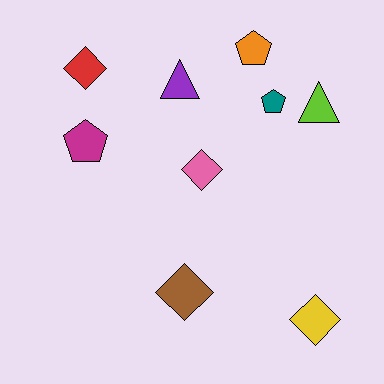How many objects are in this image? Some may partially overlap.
There are 9 objects.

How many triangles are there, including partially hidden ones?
There are 2 triangles.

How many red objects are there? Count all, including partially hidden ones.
There is 1 red object.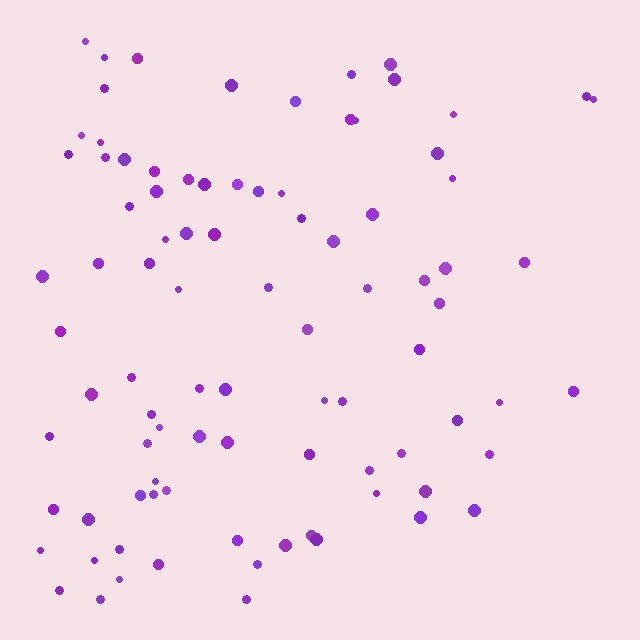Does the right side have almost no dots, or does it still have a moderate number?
Still a moderate number, just noticeably fewer than the left.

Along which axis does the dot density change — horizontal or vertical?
Horizontal.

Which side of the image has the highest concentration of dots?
The left.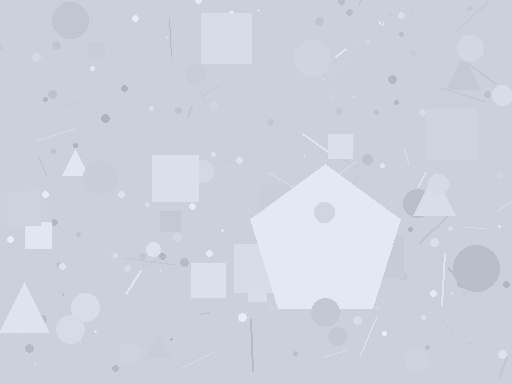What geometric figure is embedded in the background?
A pentagon is embedded in the background.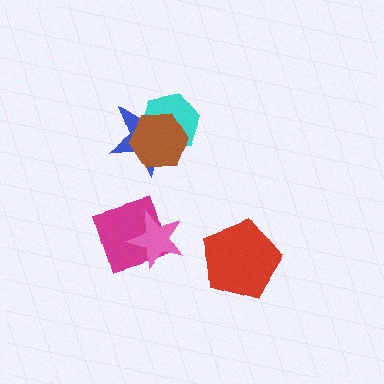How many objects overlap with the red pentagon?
0 objects overlap with the red pentagon.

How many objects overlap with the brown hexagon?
2 objects overlap with the brown hexagon.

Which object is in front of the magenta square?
The pink star is in front of the magenta square.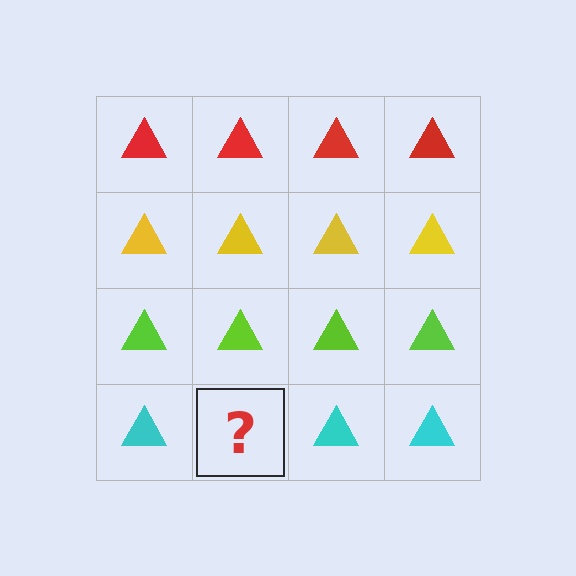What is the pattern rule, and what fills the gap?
The rule is that each row has a consistent color. The gap should be filled with a cyan triangle.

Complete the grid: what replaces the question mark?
The question mark should be replaced with a cyan triangle.